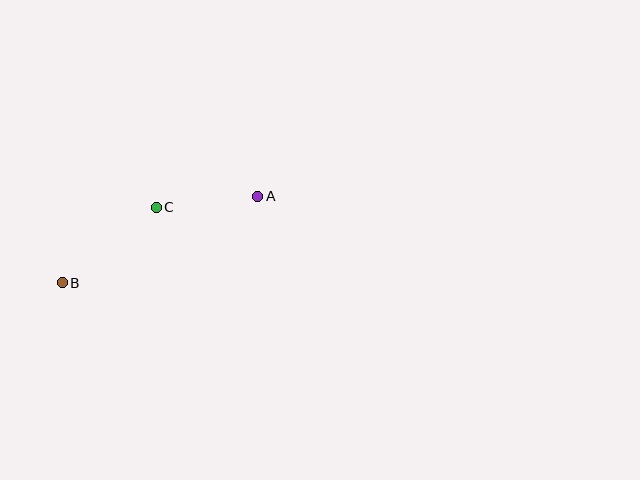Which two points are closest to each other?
Points A and C are closest to each other.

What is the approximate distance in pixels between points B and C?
The distance between B and C is approximately 120 pixels.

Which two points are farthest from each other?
Points A and B are farthest from each other.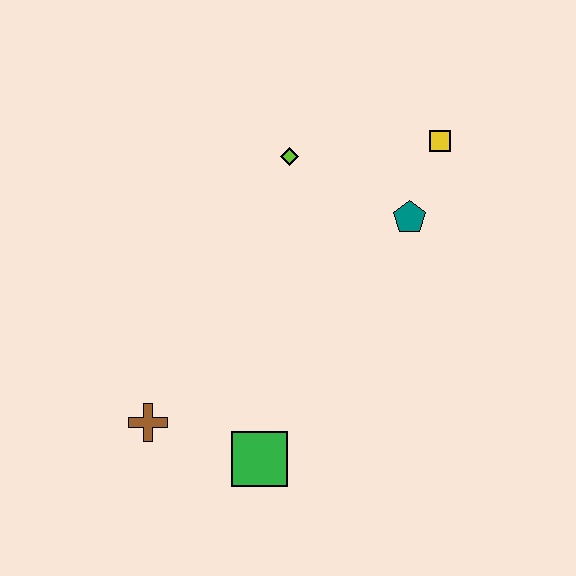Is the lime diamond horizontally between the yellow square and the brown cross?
Yes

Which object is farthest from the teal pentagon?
The brown cross is farthest from the teal pentagon.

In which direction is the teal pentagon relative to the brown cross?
The teal pentagon is to the right of the brown cross.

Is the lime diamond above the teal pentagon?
Yes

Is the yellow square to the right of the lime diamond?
Yes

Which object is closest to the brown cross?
The green square is closest to the brown cross.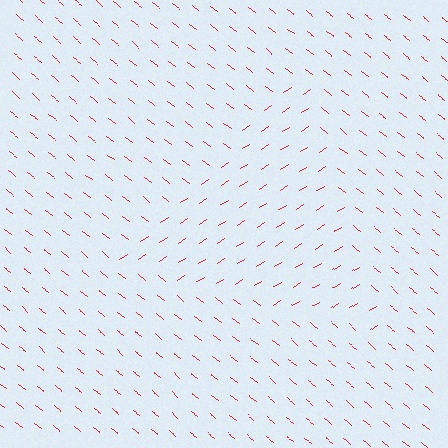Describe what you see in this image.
The image is filled with small red line segments. A triangle region in the image has lines oriented differently from the surrounding lines, creating a visible texture boundary.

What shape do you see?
I see a triangle.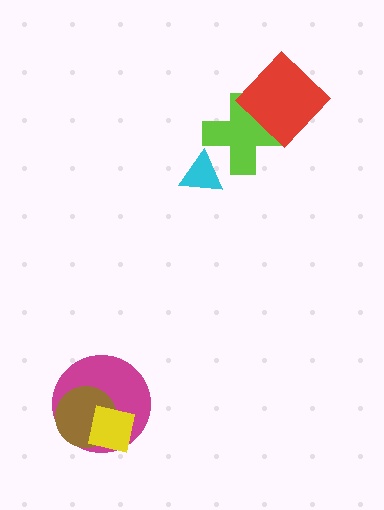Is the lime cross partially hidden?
Yes, it is partially covered by another shape.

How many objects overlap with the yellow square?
2 objects overlap with the yellow square.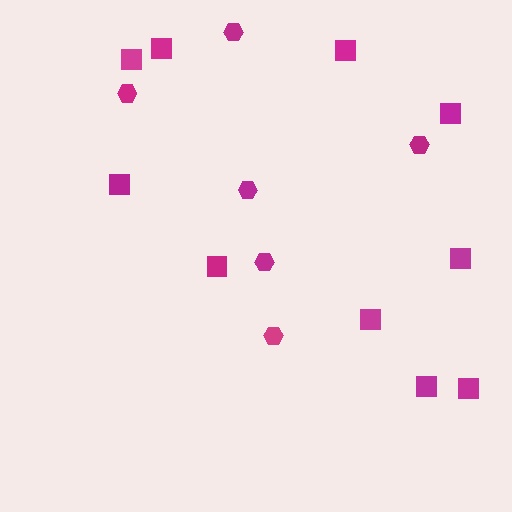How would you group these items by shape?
There are 2 groups: one group of hexagons (6) and one group of squares (10).